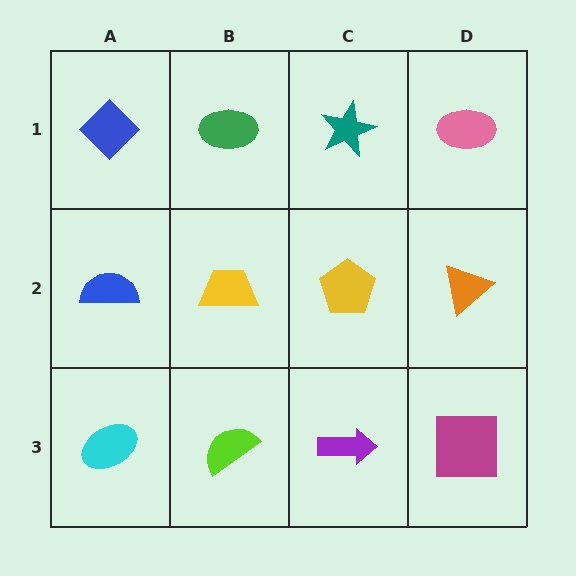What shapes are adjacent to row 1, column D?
An orange triangle (row 2, column D), a teal star (row 1, column C).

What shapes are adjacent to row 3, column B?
A yellow trapezoid (row 2, column B), a cyan ellipse (row 3, column A), a purple arrow (row 3, column C).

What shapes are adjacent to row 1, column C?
A yellow pentagon (row 2, column C), a green ellipse (row 1, column B), a pink ellipse (row 1, column D).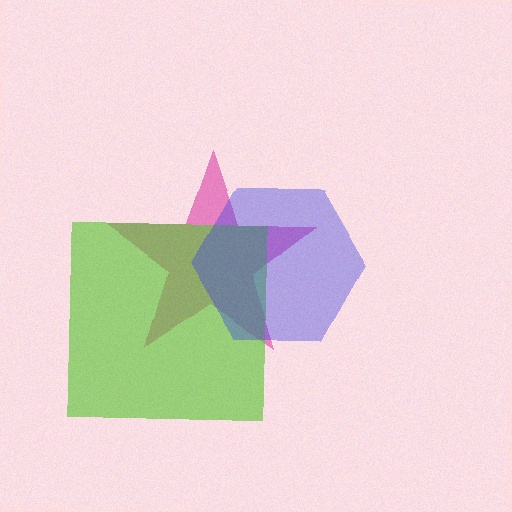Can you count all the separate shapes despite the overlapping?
Yes, there are 3 separate shapes.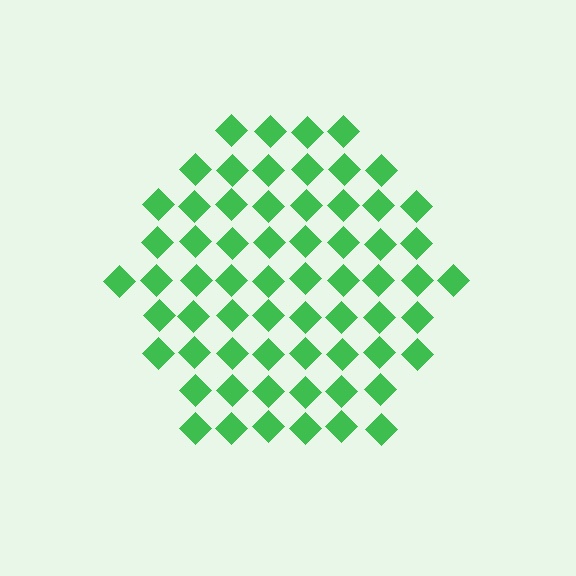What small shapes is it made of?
It is made of small diamonds.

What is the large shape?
The large shape is a hexagon.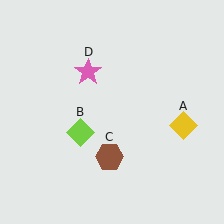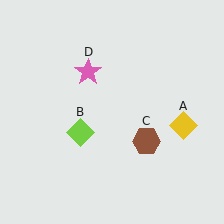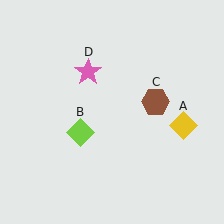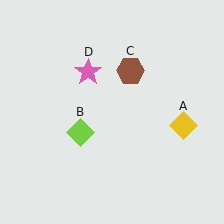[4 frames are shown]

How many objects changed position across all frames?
1 object changed position: brown hexagon (object C).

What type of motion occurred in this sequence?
The brown hexagon (object C) rotated counterclockwise around the center of the scene.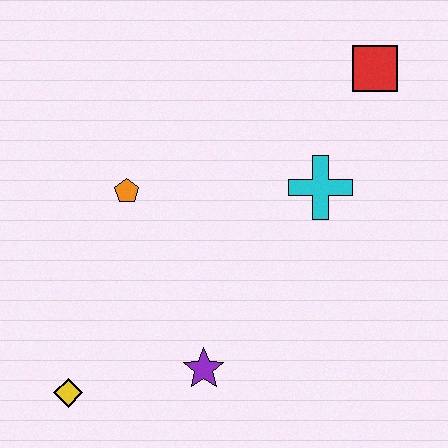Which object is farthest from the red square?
The yellow diamond is farthest from the red square.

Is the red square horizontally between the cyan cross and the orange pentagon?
No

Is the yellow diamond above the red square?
No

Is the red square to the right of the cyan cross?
Yes